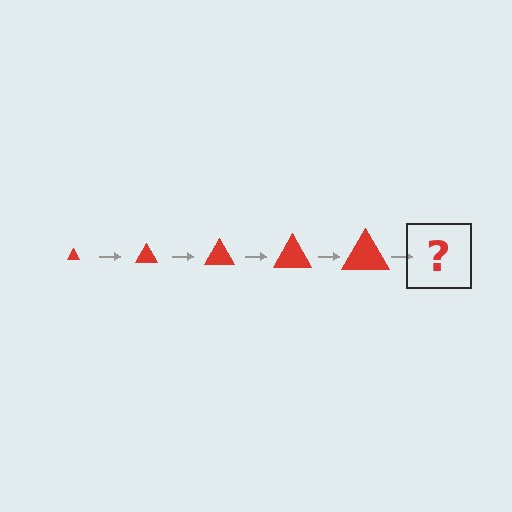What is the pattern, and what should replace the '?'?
The pattern is that the triangle gets progressively larger each step. The '?' should be a red triangle, larger than the previous one.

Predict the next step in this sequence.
The next step is a red triangle, larger than the previous one.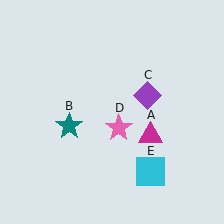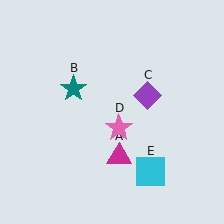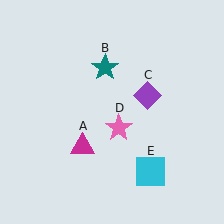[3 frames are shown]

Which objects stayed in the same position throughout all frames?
Purple diamond (object C) and pink star (object D) and cyan square (object E) remained stationary.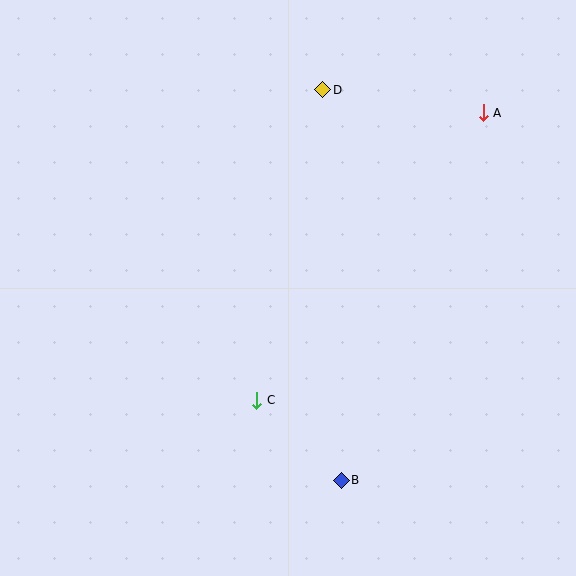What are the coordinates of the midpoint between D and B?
The midpoint between D and B is at (332, 285).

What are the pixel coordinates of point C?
Point C is at (257, 400).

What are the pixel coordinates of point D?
Point D is at (323, 90).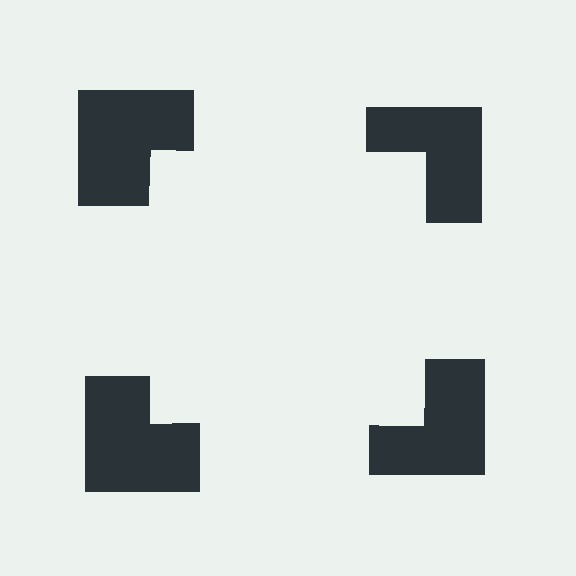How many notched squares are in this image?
There are 4 — one at each vertex of the illusory square.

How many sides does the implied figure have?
4 sides.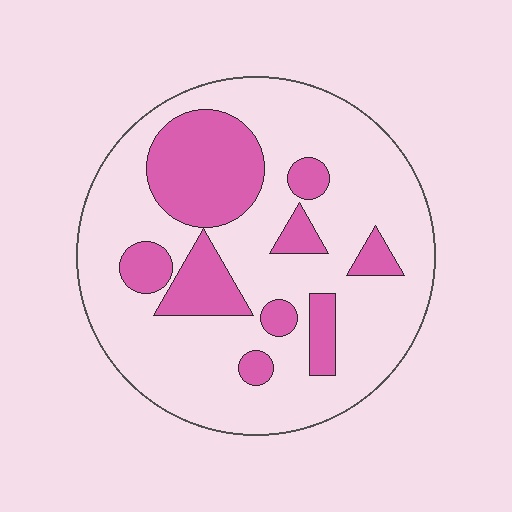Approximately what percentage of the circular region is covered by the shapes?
Approximately 25%.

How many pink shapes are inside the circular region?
9.